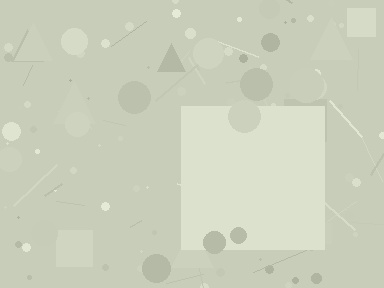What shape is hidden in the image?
A square is hidden in the image.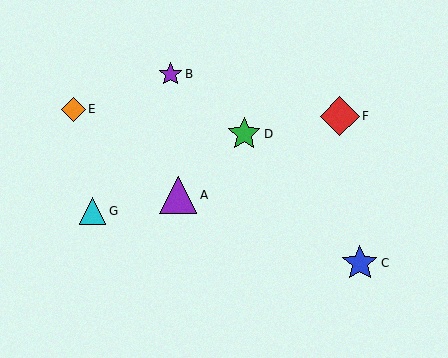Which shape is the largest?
The red diamond (labeled F) is the largest.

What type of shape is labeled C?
Shape C is a blue star.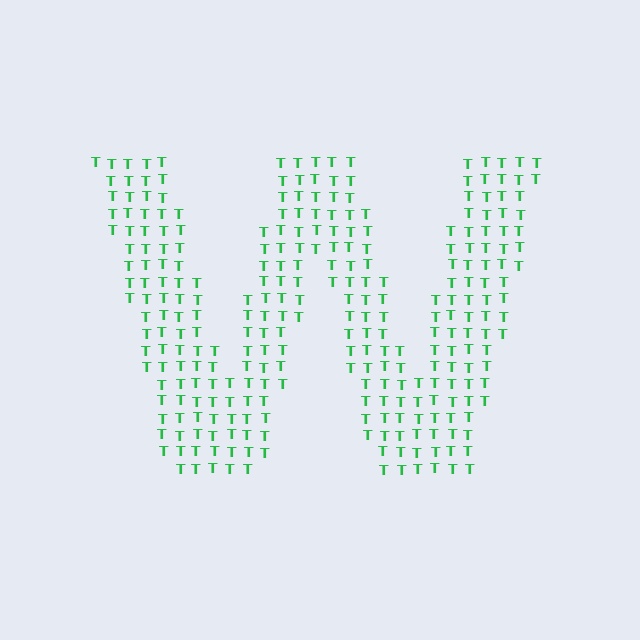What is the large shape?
The large shape is the letter W.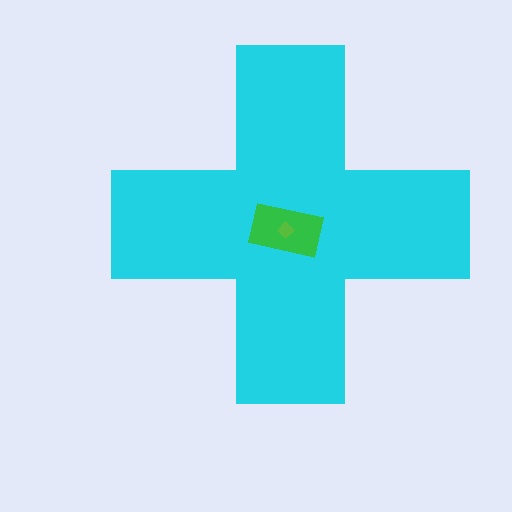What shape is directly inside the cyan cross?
The green rectangle.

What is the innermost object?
The lime diamond.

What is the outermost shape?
The cyan cross.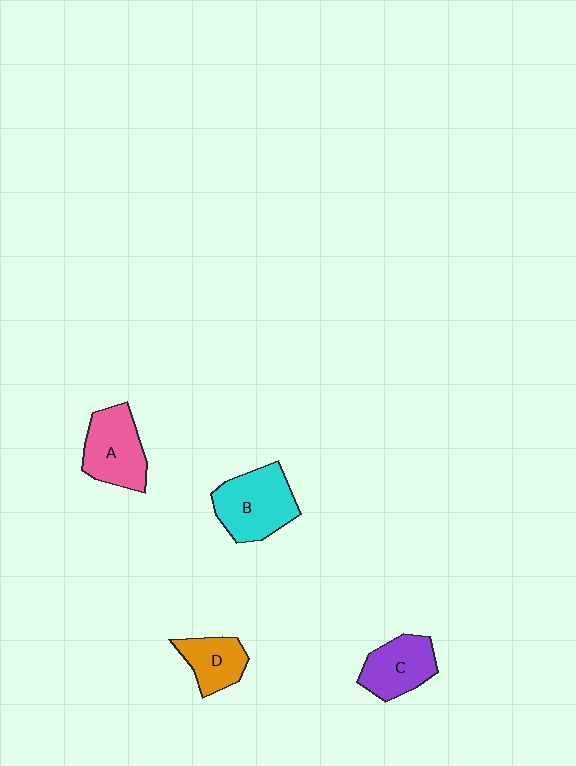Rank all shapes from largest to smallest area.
From largest to smallest: B (cyan), A (pink), C (purple), D (orange).